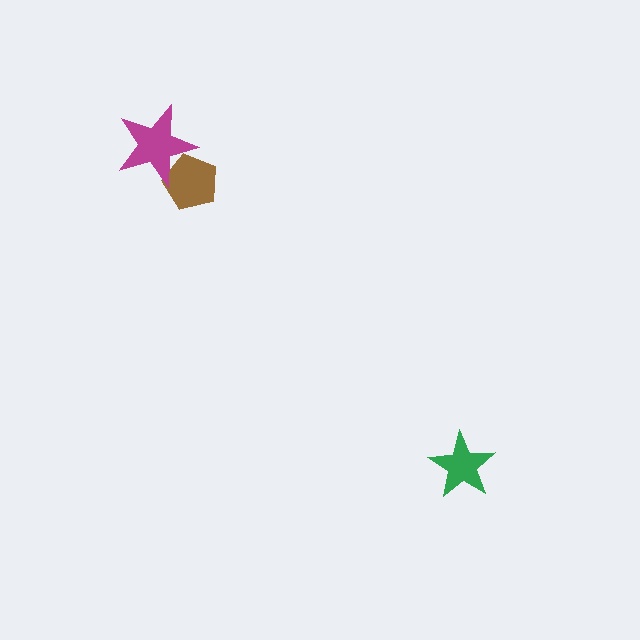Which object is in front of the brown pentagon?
The magenta star is in front of the brown pentagon.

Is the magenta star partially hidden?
No, no other shape covers it.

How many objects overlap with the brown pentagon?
1 object overlaps with the brown pentagon.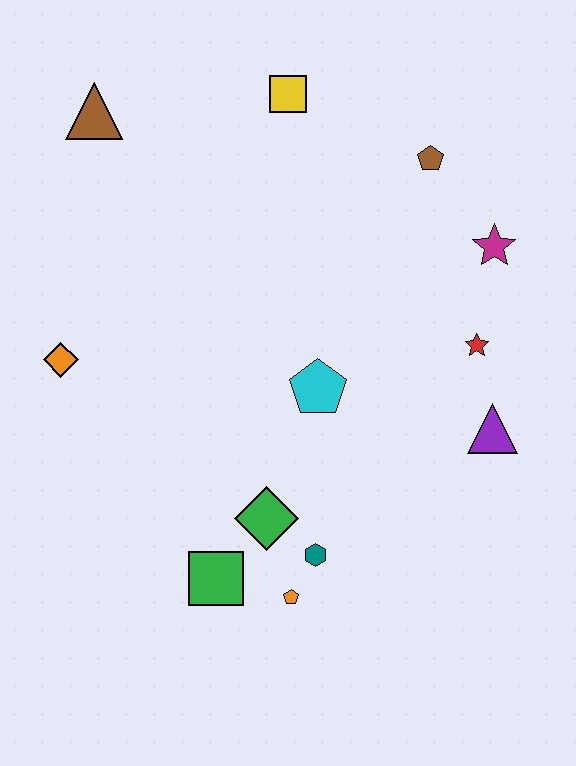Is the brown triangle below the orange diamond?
No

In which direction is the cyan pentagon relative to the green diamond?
The cyan pentagon is above the green diamond.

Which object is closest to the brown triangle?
The yellow square is closest to the brown triangle.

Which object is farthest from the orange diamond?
The magenta star is farthest from the orange diamond.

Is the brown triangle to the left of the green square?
Yes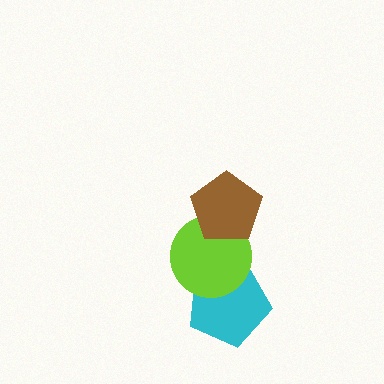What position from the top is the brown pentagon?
The brown pentagon is 1st from the top.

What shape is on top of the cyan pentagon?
The lime circle is on top of the cyan pentagon.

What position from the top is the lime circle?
The lime circle is 2nd from the top.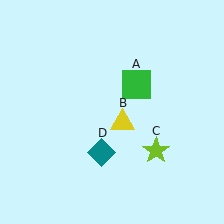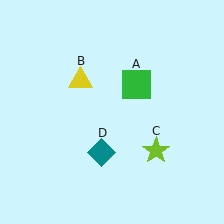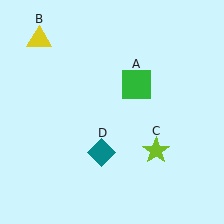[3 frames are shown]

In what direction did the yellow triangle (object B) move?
The yellow triangle (object B) moved up and to the left.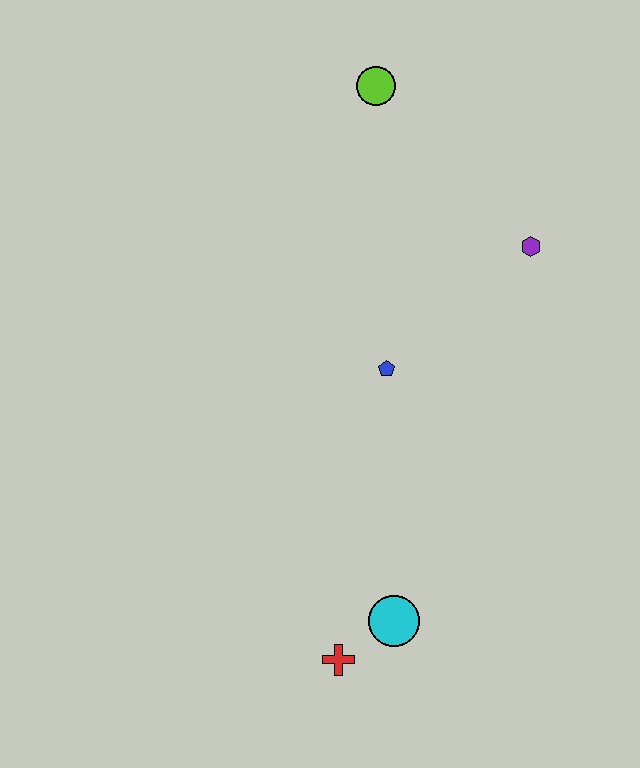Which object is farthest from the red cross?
The lime circle is farthest from the red cross.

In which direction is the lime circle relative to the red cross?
The lime circle is above the red cross.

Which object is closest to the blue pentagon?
The purple hexagon is closest to the blue pentagon.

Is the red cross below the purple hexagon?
Yes